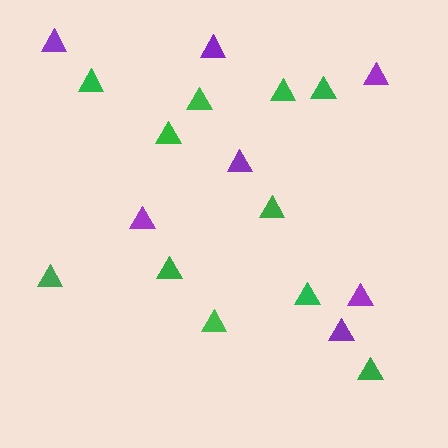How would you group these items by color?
There are 2 groups: one group of purple triangles (7) and one group of green triangles (11).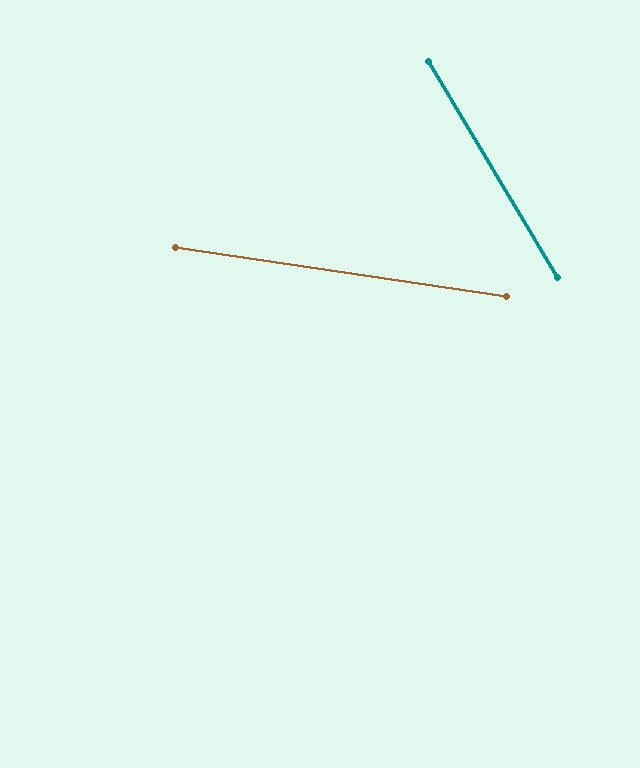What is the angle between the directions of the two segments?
Approximately 51 degrees.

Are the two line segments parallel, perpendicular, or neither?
Neither parallel nor perpendicular — they differ by about 51°.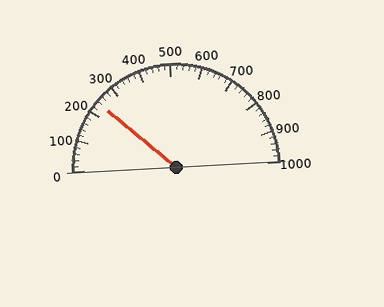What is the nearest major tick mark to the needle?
The nearest major tick mark is 200.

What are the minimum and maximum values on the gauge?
The gauge ranges from 0 to 1000.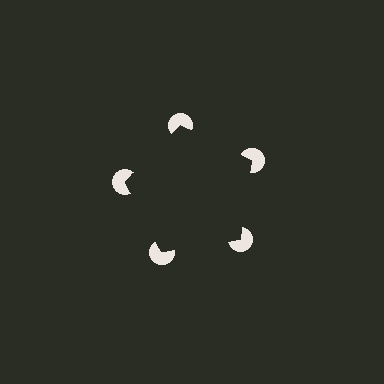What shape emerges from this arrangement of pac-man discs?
An illusory pentagon — its edges are inferred from the aligned wedge cuts in the pac-man discs, not physically drawn.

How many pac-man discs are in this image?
There are 5 — one at each vertex of the illusory pentagon.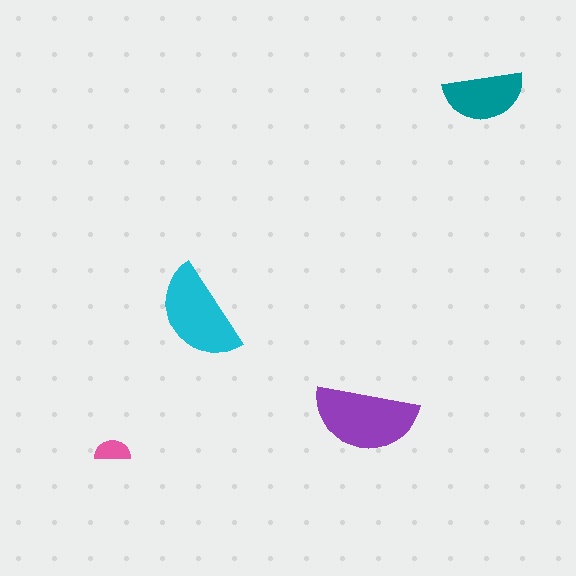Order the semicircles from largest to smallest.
the purple one, the cyan one, the teal one, the pink one.